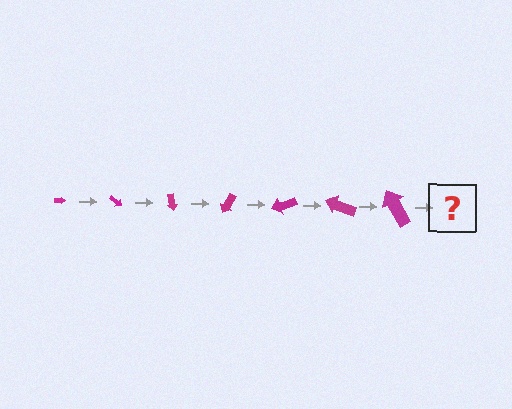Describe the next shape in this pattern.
It should be an arrow, larger than the previous one and rotated 280 degrees from the start.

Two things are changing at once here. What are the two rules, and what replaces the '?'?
The two rules are that the arrow grows larger each step and it rotates 40 degrees each step. The '?' should be an arrow, larger than the previous one and rotated 280 degrees from the start.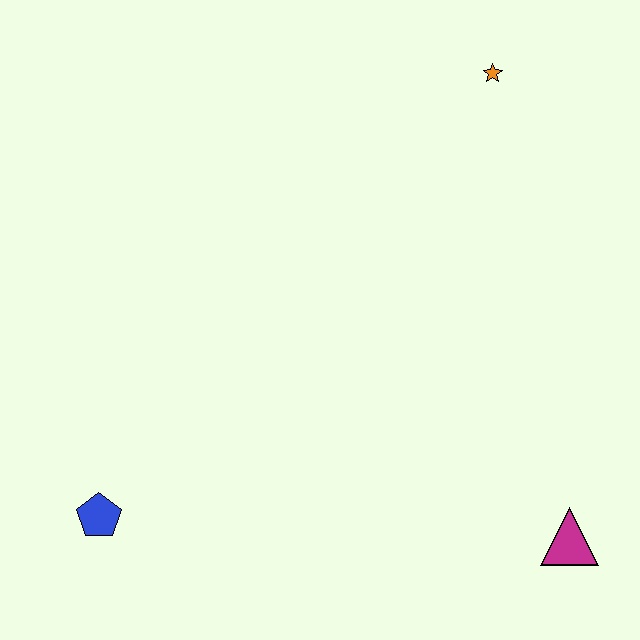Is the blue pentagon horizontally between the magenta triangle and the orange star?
No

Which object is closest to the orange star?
The magenta triangle is closest to the orange star.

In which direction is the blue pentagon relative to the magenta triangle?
The blue pentagon is to the left of the magenta triangle.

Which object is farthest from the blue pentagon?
The orange star is farthest from the blue pentagon.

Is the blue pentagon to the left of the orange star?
Yes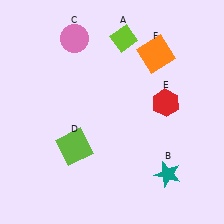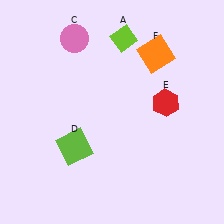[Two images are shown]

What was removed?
The teal star (B) was removed in Image 2.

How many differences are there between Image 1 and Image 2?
There is 1 difference between the two images.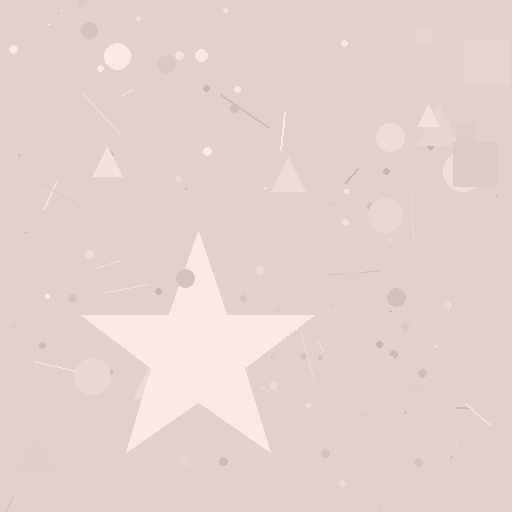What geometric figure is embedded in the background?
A star is embedded in the background.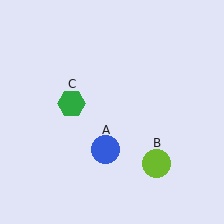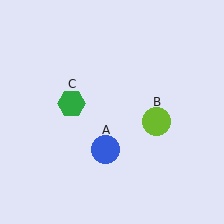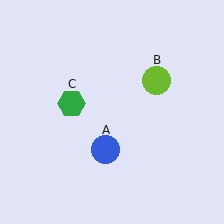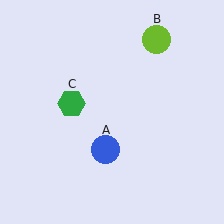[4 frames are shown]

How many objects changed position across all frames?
1 object changed position: lime circle (object B).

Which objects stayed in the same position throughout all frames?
Blue circle (object A) and green hexagon (object C) remained stationary.